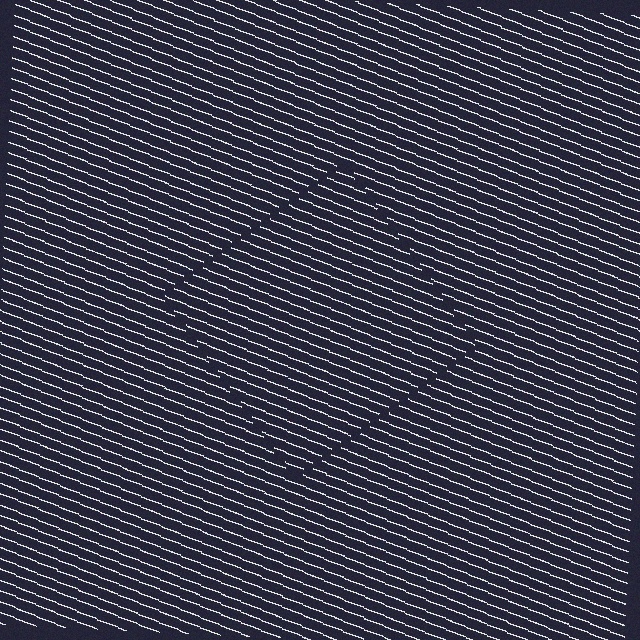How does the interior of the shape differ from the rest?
The interior of the shape contains the same grating, shifted by half a period — the contour is defined by the phase discontinuity where line-ends from the inner and outer gratings abut.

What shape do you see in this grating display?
An illusory square. The interior of the shape contains the same grating, shifted by half a period — the contour is defined by the phase discontinuity where line-ends from the inner and outer gratings abut.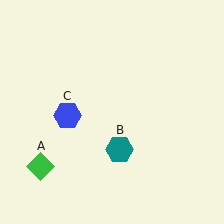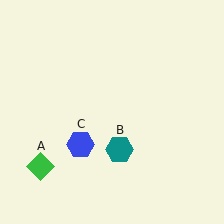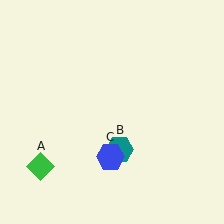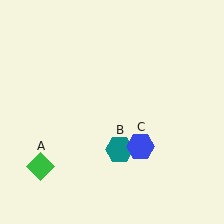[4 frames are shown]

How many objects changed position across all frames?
1 object changed position: blue hexagon (object C).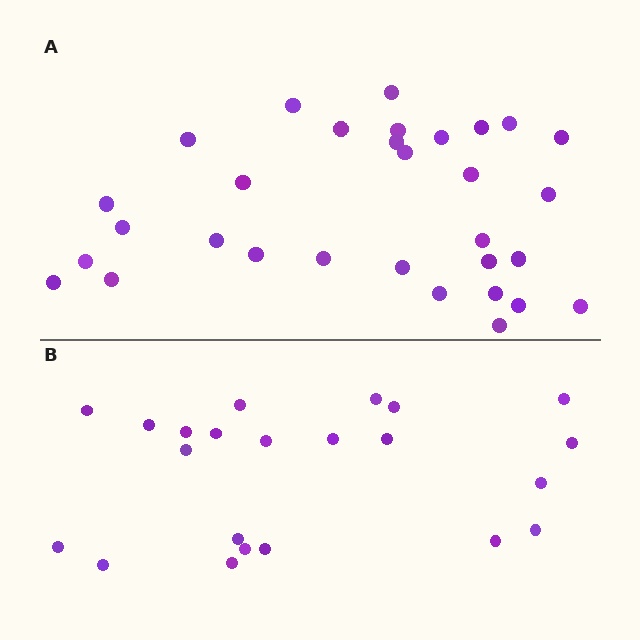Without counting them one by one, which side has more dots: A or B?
Region A (the top region) has more dots.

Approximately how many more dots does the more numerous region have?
Region A has roughly 8 or so more dots than region B.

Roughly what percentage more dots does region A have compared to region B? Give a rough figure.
About 40% more.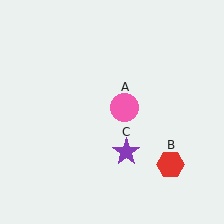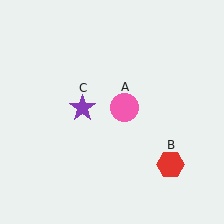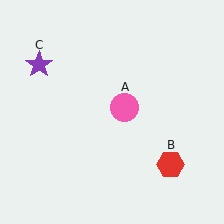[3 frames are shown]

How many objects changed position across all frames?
1 object changed position: purple star (object C).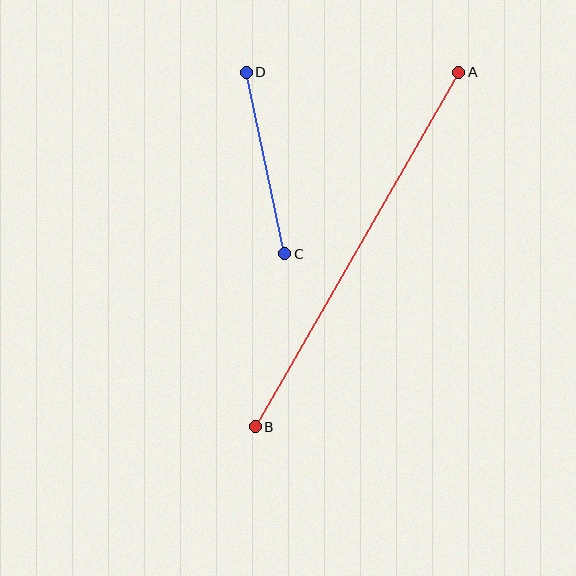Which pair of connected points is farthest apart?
Points A and B are farthest apart.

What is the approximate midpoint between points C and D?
The midpoint is at approximately (265, 163) pixels.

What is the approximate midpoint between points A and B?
The midpoint is at approximately (357, 249) pixels.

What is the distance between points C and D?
The distance is approximately 186 pixels.